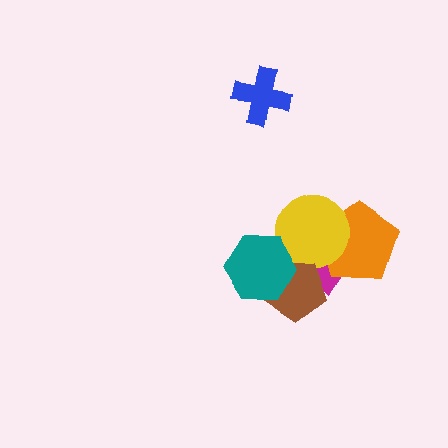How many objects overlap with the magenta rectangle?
3 objects overlap with the magenta rectangle.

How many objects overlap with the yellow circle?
4 objects overlap with the yellow circle.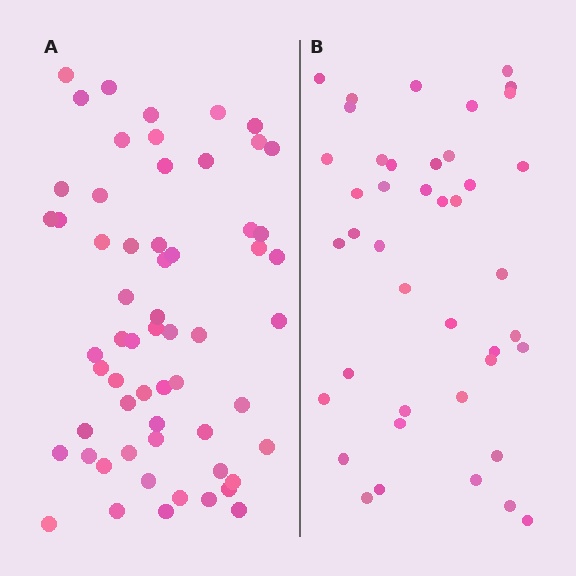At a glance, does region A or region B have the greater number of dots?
Region A (the left region) has more dots.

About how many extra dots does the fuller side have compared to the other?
Region A has approximately 20 more dots than region B.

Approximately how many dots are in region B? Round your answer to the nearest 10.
About 40 dots. (The exact count is 42, which rounds to 40.)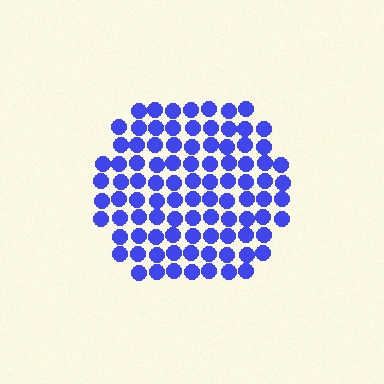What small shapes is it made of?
It is made of small circles.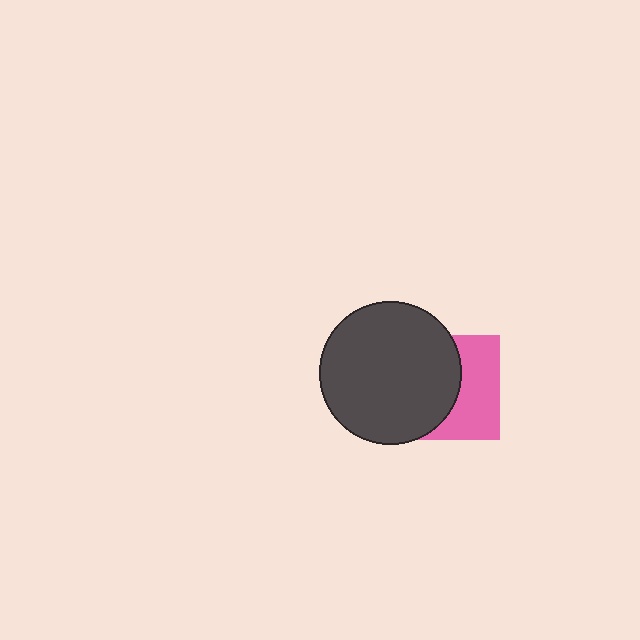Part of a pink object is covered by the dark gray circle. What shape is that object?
It is a square.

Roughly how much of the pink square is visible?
A small part of it is visible (roughly 45%).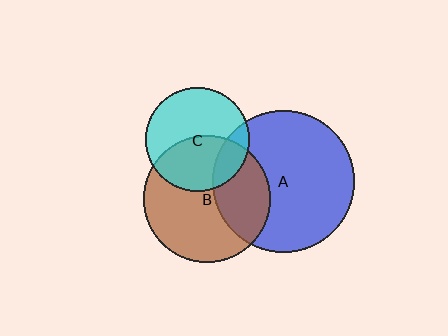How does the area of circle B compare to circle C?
Approximately 1.5 times.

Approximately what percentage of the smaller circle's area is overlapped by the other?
Approximately 45%.